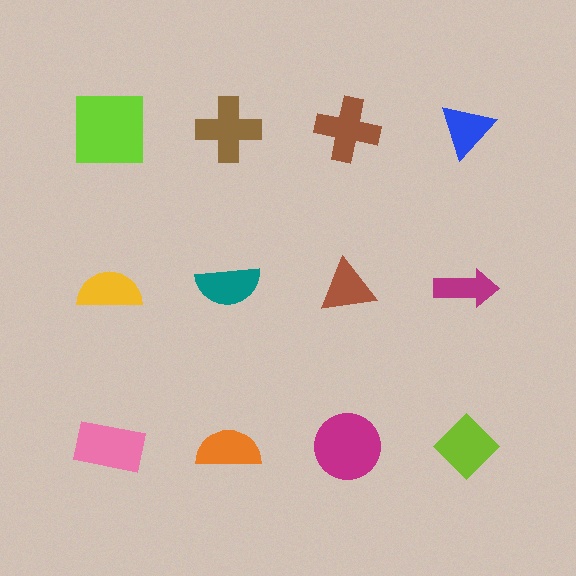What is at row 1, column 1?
A lime square.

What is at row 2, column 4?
A magenta arrow.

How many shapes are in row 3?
4 shapes.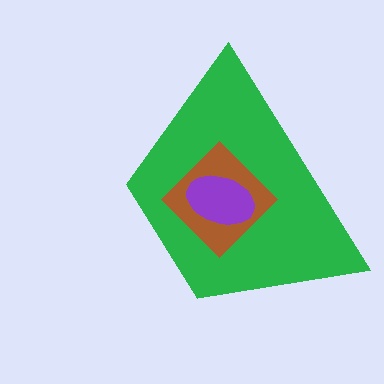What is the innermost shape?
The purple ellipse.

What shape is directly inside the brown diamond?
The purple ellipse.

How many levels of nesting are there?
3.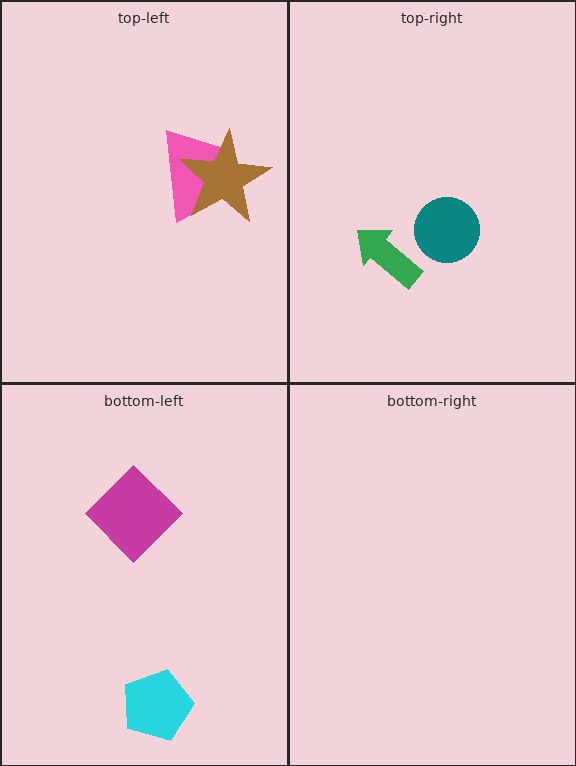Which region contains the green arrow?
The top-right region.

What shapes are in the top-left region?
The pink trapezoid, the brown star.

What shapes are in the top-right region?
The green arrow, the teal circle.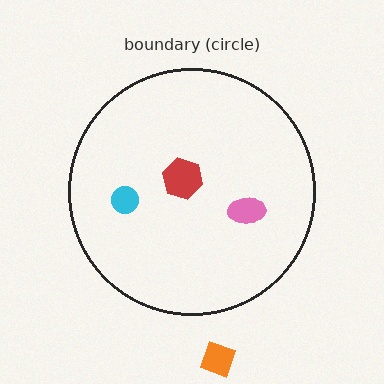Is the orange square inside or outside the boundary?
Outside.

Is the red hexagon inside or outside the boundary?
Inside.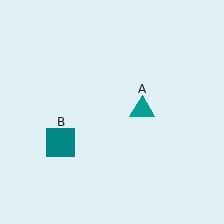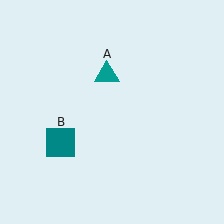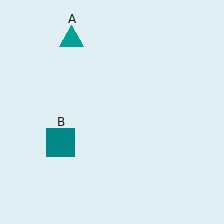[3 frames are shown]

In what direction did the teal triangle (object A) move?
The teal triangle (object A) moved up and to the left.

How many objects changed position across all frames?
1 object changed position: teal triangle (object A).